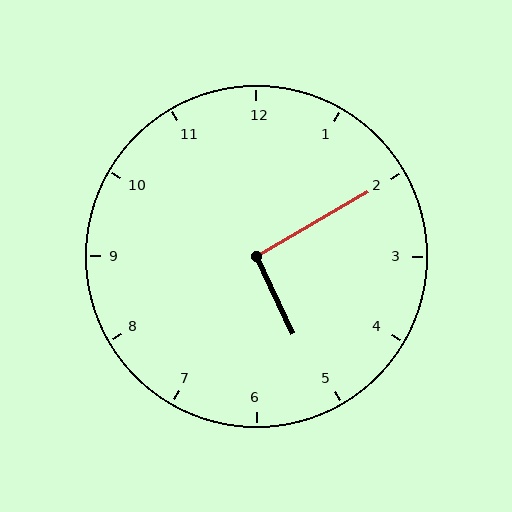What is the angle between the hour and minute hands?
Approximately 95 degrees.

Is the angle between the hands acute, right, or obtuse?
It is right.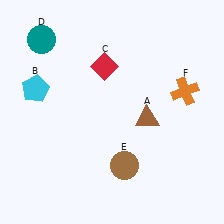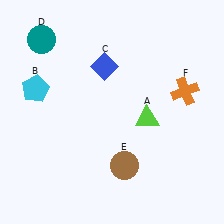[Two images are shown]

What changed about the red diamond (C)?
In Image 1, C is red. In Image 2, it changed to blue.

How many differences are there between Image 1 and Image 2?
There are 2 differences between the two images.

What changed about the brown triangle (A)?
In Image 1, A is brown. In Image 2, it changed to lime.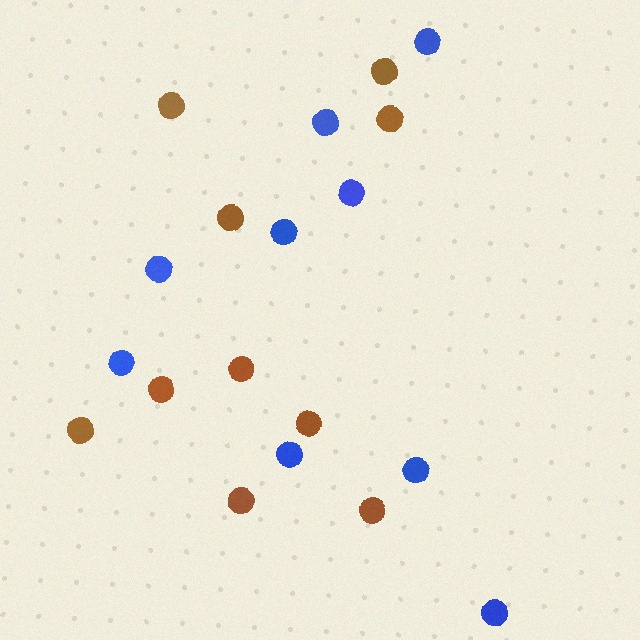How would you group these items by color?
There are 2 groups: one group of blue circles (9) and one group of brown circles (10).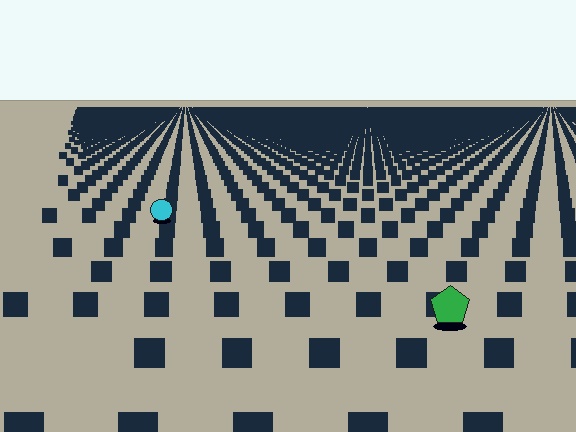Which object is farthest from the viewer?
The cyan circle is farthest from the viewer. It appears smaller and the ground texture around it is denser.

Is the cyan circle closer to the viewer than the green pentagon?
No. The green pentagon is closer — you can tell from the texture gradient: the ground texture is coarser near it.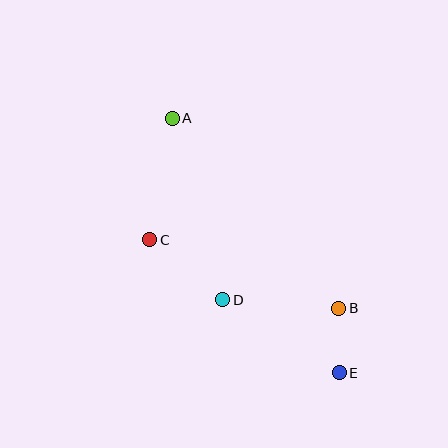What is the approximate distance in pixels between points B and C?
The distance between B and C is approximately 201 pixels.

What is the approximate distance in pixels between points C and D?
The distance between C and D is approximately 95 pixels.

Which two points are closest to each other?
Points B and E are closest to each other.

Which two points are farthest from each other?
Points A and E are farthest from each other.